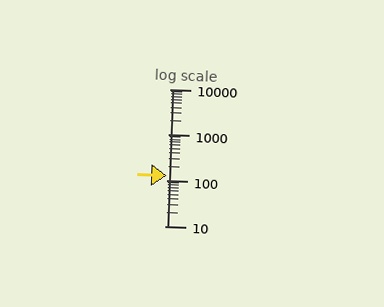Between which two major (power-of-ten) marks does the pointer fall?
The pointer is between 100 and 1000.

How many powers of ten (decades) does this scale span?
The scale spans 3 decades, from 10 to 10000.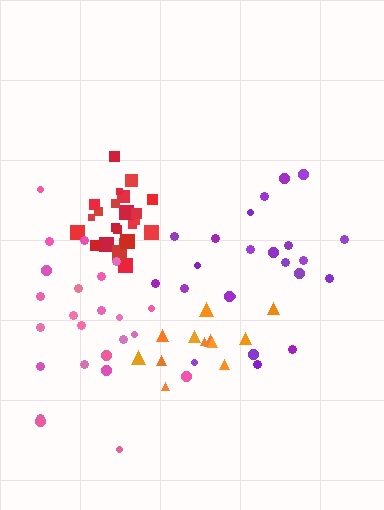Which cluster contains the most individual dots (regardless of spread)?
Red (24).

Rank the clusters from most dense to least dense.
red, orange, purple, pink.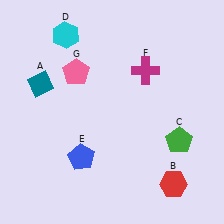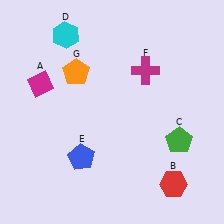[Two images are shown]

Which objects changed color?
A changed from teal to magenta. G changed from pink to orange.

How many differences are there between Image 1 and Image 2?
There are 2 differences between the two images.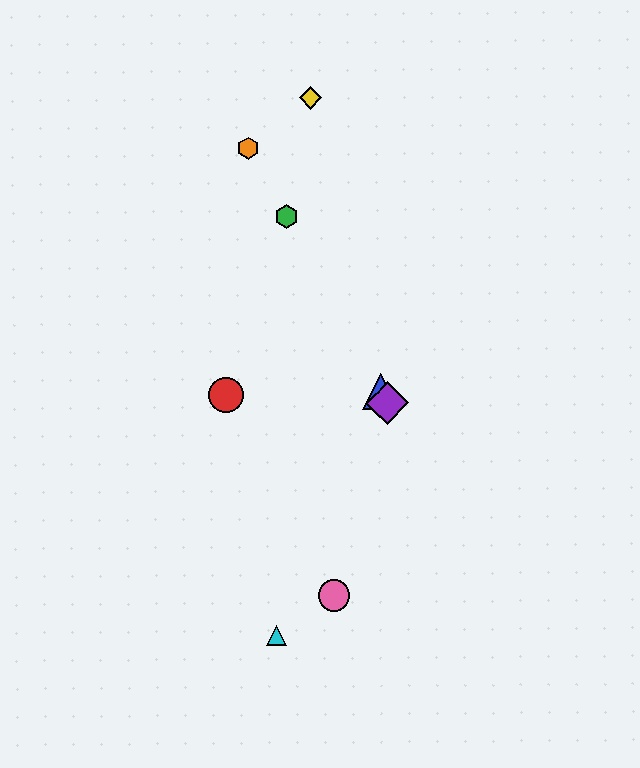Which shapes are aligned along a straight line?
The blue triangle, the green hexagon, the purple diamond, the orange hexagon are aligned along a straight line.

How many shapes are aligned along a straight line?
4 shapes (the blue triangle, the green hexagon, the purple diamond, the orange hexagon) are aligned along a straight line.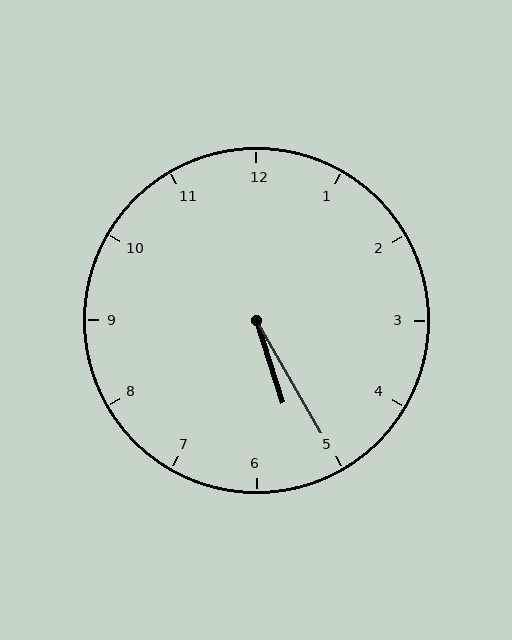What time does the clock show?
5:25.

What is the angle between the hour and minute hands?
Approximately 12 degrees.